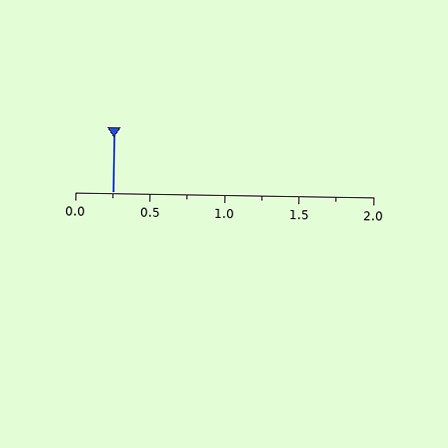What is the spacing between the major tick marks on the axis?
The major ticks are spaced 0.5 apart.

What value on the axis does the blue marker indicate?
The marker indicates approximately 0.25.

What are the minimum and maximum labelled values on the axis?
The axis runs from 0.0 to 2.0.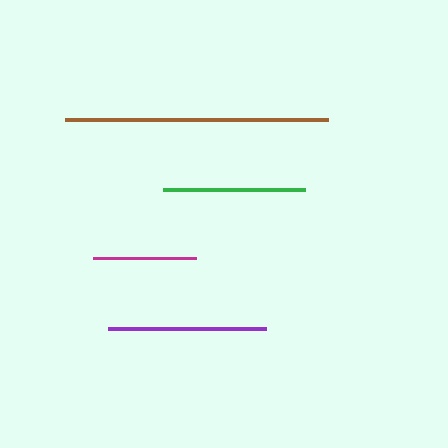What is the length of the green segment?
The green segment is approximately 143 pixels long.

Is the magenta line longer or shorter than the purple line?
The purple line is longer than the magenta line.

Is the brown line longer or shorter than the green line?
The brown line is longer than the green line.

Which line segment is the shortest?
The magenta line is the shortest at approximately 103 pixels.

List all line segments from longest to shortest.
From longest to shortest: brown, purple, green, magenta.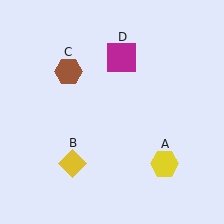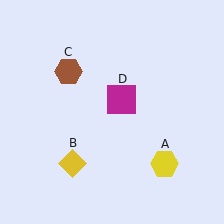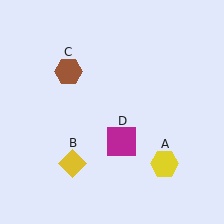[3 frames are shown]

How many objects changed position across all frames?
1 object changed position: magenta square (object D).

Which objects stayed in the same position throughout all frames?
Yellow hexagon (object A) and yellow diamond (object B) and brown hexagon (object C) remained stationary.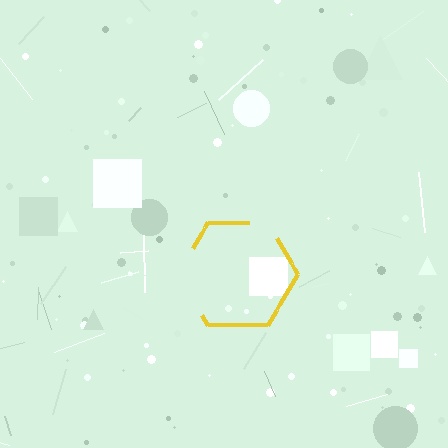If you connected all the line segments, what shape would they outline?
They would outline a hexagon.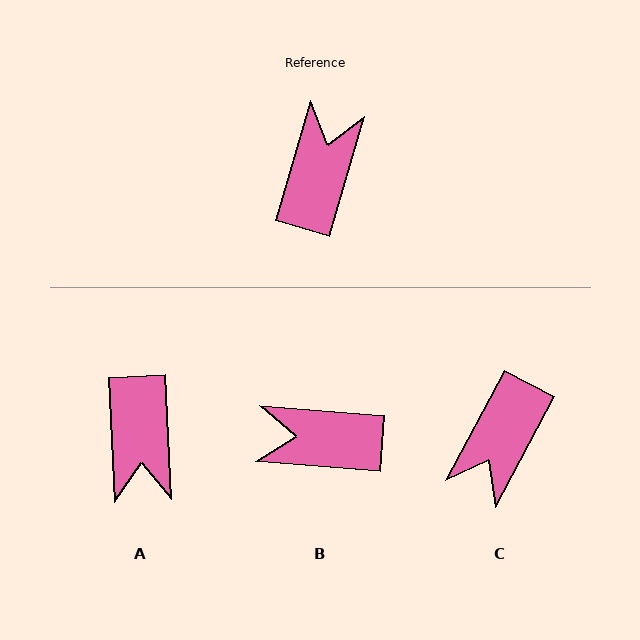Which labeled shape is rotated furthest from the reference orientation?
C, about 168 degrees away.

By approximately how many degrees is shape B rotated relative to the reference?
Approximately 102 degrees counter-clockwise.